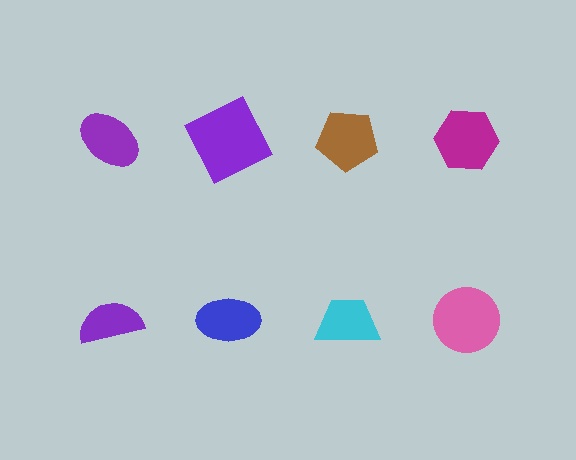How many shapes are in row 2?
4 shapes.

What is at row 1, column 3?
A brown pentagon.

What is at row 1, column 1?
A purple ellipse.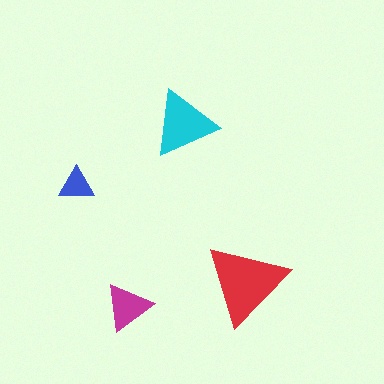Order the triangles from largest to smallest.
the red one, the cyan one, the magenta one, the blue one.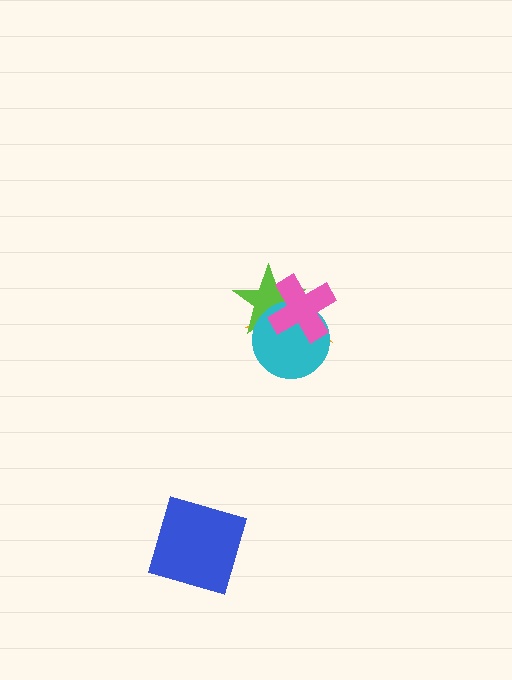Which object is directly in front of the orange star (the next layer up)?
The lime star is directly in front of the orange star.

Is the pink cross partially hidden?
No, no other shape covers it.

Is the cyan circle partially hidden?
Yes, it is partially covered by another shape.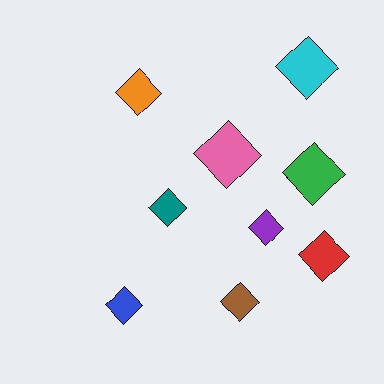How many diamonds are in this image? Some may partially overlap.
There are 9 diamonds.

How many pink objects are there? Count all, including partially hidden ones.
There is 1 pink object.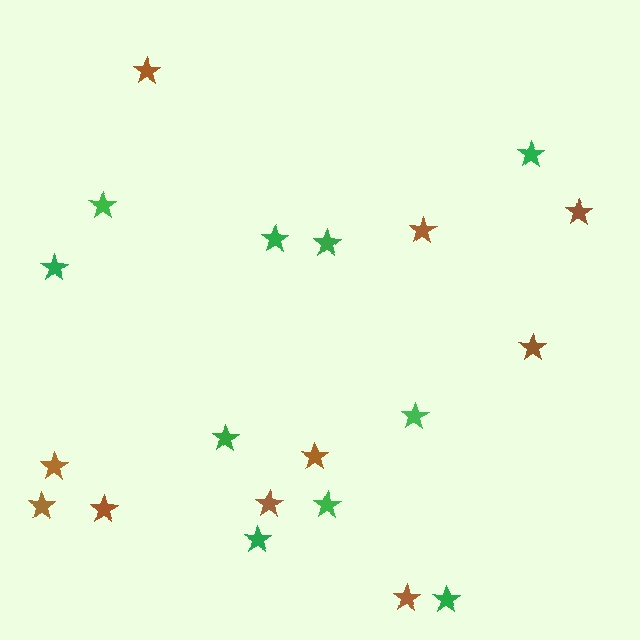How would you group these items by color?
There are 2 groups: one group of green stars (10) and one group of brown stars (10).